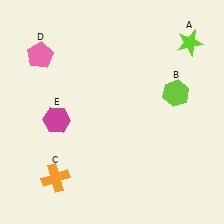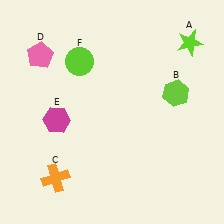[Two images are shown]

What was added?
A lime circle (F) was added in Image 2.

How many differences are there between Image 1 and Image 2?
There is 1 difference between the two images.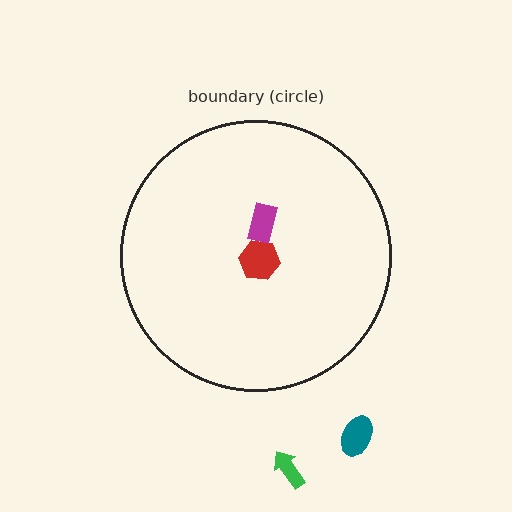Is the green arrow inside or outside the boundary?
Outside.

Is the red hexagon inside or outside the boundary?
Inside.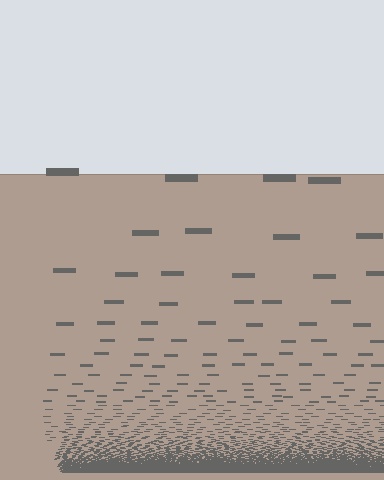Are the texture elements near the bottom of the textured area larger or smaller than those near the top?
Smaller. The gradient is inverted — elements near the bottom are smaller and denser.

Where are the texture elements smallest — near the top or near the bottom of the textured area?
Near the bottom.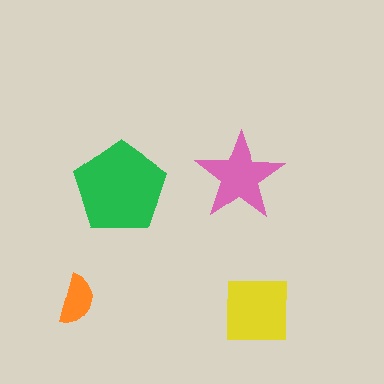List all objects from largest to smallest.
The green pentagon, the yellow square, the pink star, the orange semicircle.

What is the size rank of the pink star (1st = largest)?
3rd.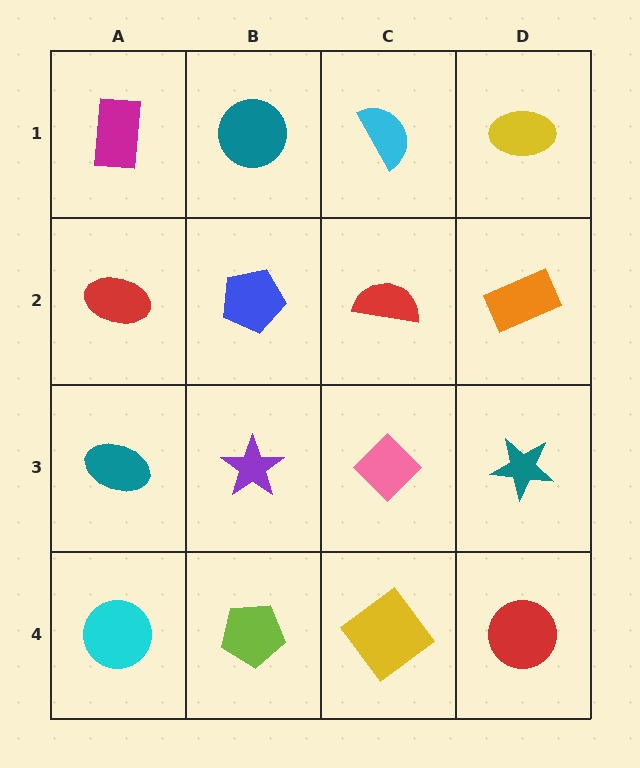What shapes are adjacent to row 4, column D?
A teal star (row 3, column D), a yellow diamond (row 4, column C).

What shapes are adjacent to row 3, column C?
A red semicircle (row 2, column C), a yellow diamond (row 4, column C), a purple star (row 3, column B), a teal star (row 3, column D).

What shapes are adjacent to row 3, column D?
An orange rectangle (row 2, column D), a red circle (row 4, column D), a pink diamond (row 3, column C).